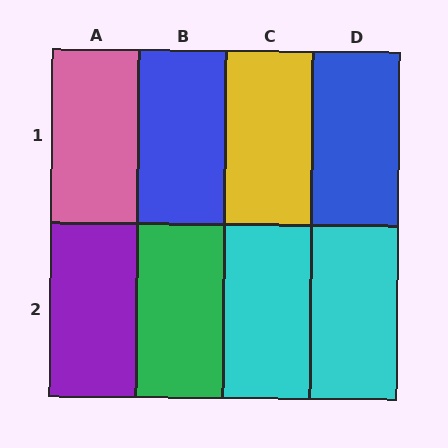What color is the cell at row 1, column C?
Yellow.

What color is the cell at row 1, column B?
Blue.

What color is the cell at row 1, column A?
Pink.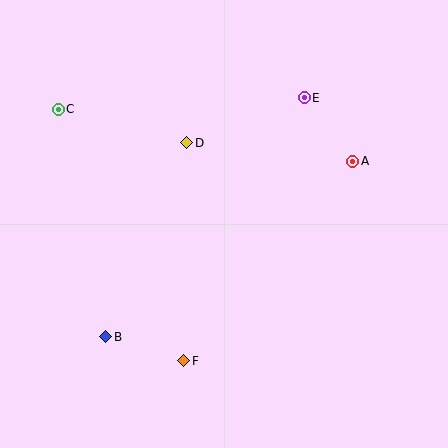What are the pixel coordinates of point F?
Point F is at (184, 361).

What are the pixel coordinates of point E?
Point E is at (304, 98).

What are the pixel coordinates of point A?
Point A is at (353, 161).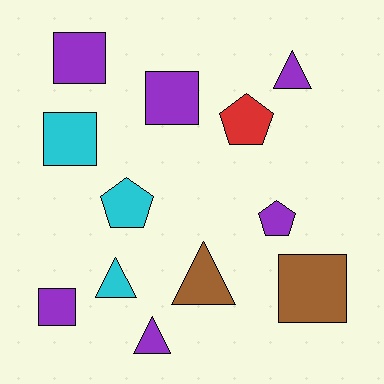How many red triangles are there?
There are no red triangles.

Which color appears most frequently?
Purple, with 6 objects.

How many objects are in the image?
There are 12 objects.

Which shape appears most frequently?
Square, with 5 objects.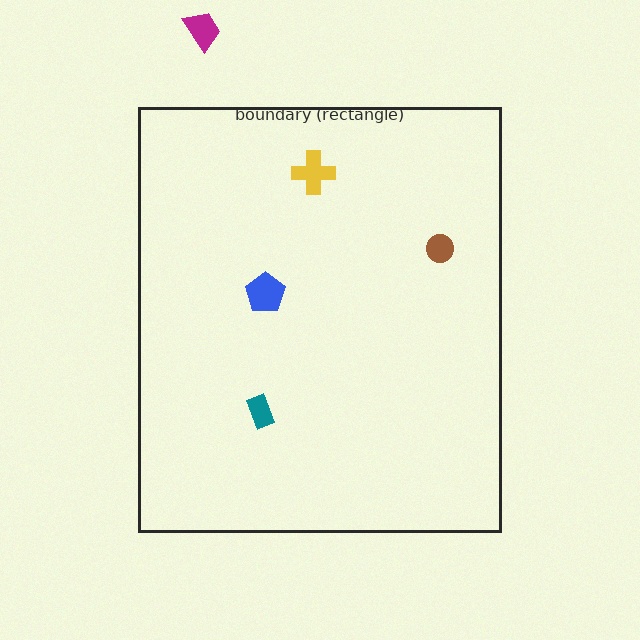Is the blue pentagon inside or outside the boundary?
Inside.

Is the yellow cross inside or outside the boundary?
Inside.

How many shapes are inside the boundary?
4 inside, 1 outside.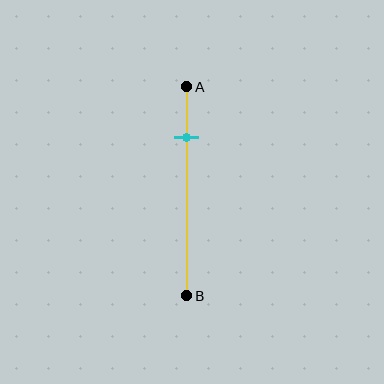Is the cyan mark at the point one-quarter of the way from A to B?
Yes, the mark is approximately at the one-quarter point.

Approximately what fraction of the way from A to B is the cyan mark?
The cyan mark is approximately 25% of the way from A to B.